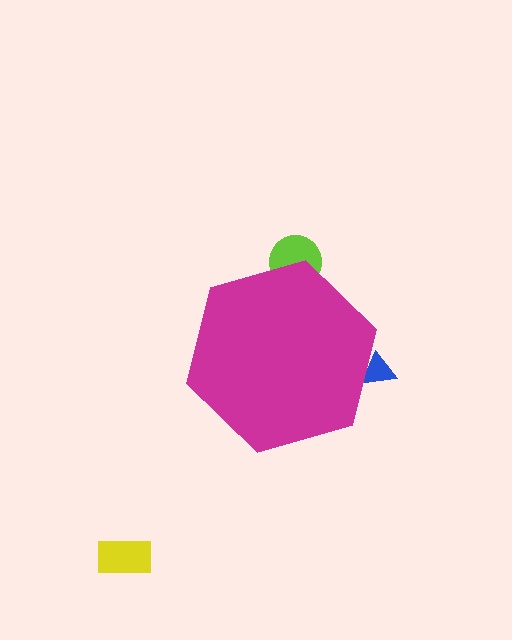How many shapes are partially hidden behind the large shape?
2 shapes are partially hidden.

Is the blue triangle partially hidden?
Yes, the blue triangle is partially hidden behind the magenta hexagon.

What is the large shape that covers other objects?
A magenta hexagon.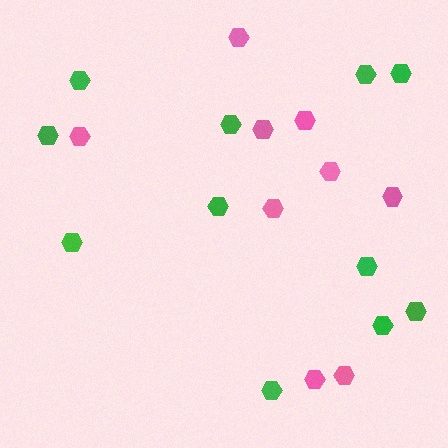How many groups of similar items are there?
There are 2 groups: one group of pink hexagons (9) and one group of green hexagons (11).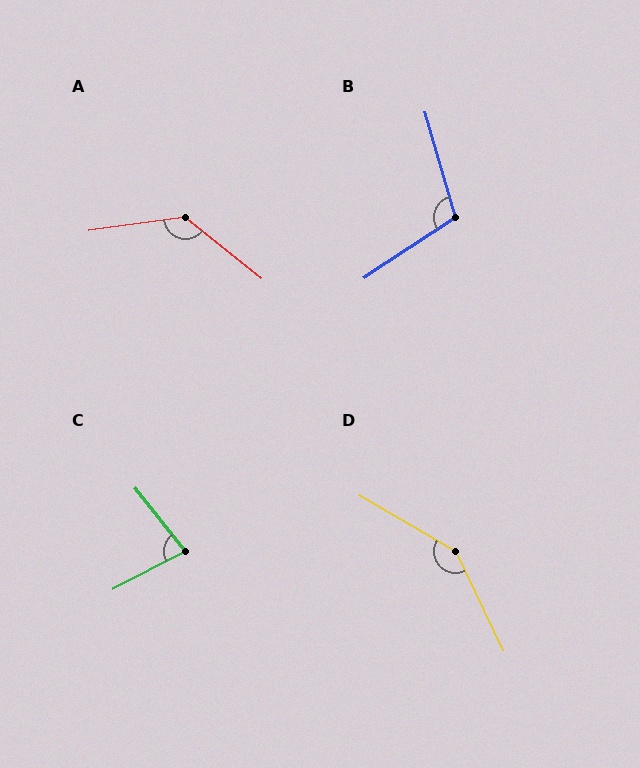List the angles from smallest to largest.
C (79°), B (108°), A (133°), D (146°).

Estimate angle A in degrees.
Approximately 133 degrees.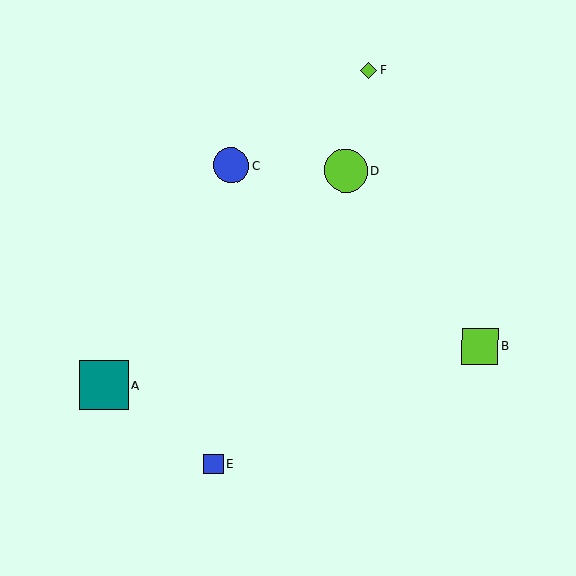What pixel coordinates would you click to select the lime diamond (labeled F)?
Click at (368, 70) to select the lime diamond F.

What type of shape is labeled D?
Shape D is a lime circle.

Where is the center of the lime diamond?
The center of the lime diamond is at (368, 70).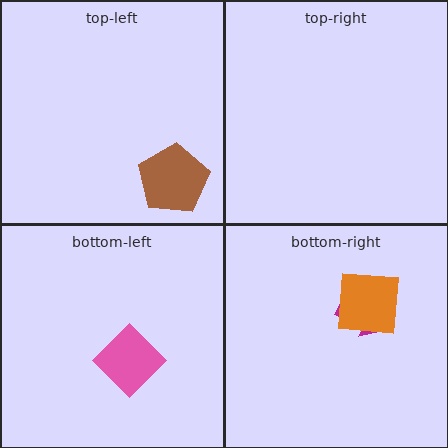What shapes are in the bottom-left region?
The pink diamond.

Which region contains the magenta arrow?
The bottom-right region.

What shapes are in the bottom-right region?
The magenta arrow, the orange square.